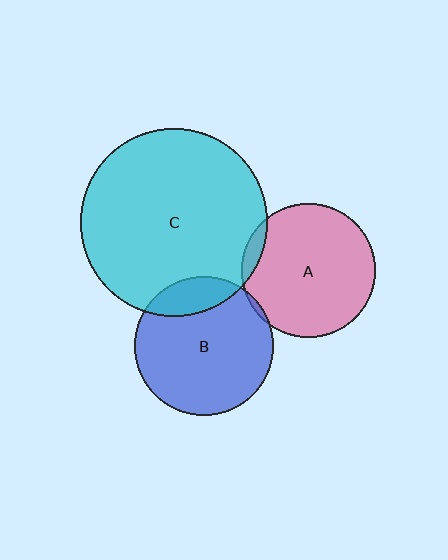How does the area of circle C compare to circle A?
Approximately 1.9 times.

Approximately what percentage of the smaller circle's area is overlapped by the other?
Approximately 15%.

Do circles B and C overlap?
Yes.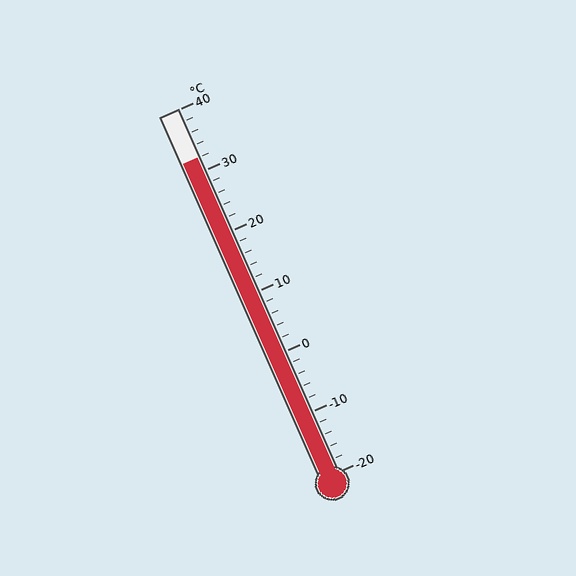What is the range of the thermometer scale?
The thermometer scale ranges from -20°C to 40°C.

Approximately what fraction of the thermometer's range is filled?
The thermometer is filled to approximately 85% of its range.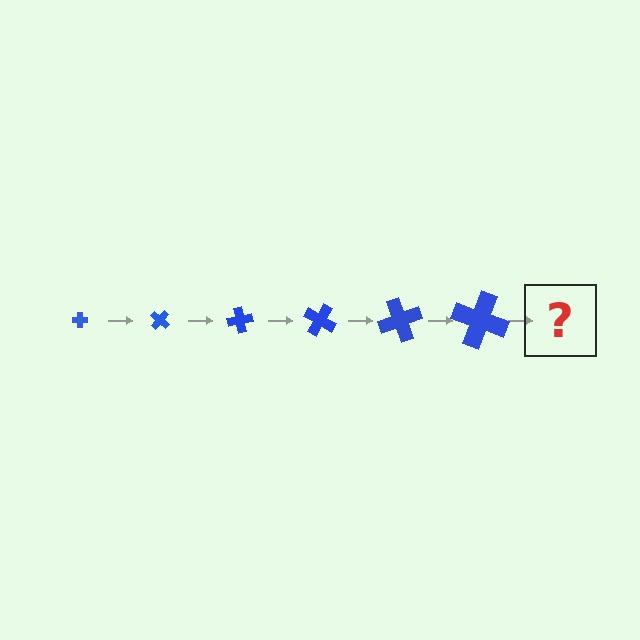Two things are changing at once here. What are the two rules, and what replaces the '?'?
The two rules are that the cross grows larger each step and it rotates 40 degrees each step. The '?' should be a cross, larger than the previous one and rotated 240 degrees from the start.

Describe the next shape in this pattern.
It should be a cross, larger than the previous one and rotated 240 degrees from the start.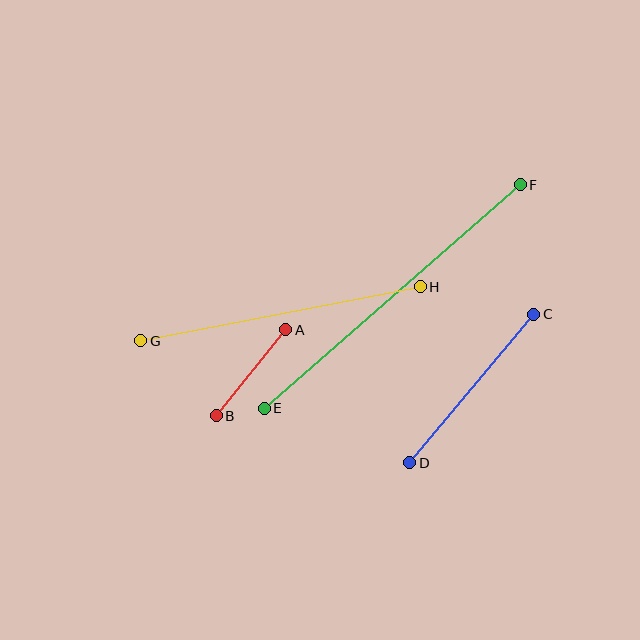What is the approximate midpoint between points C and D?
The midpoint is at approximately (472, 388) pixels.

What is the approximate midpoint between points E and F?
The midpoint is at approximately (392, 296) pixels.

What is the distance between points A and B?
The distance is approximately 111 pixels.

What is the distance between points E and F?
The distance is approximately 340 pixels.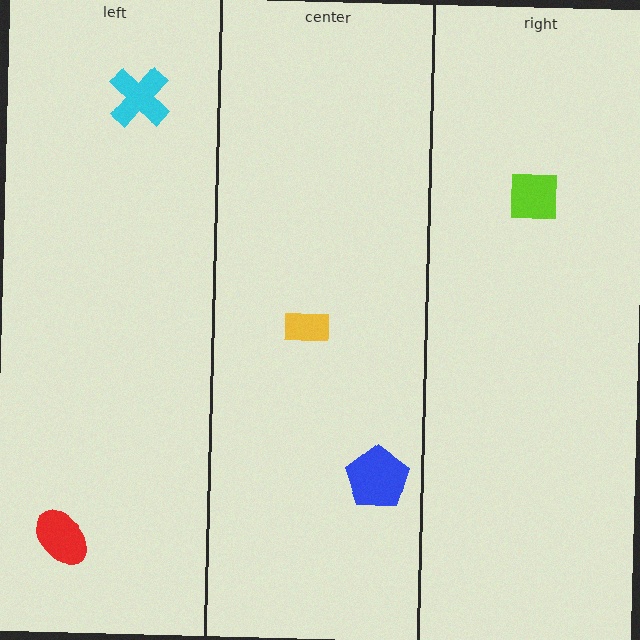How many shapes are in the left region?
2.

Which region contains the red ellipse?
The left region.